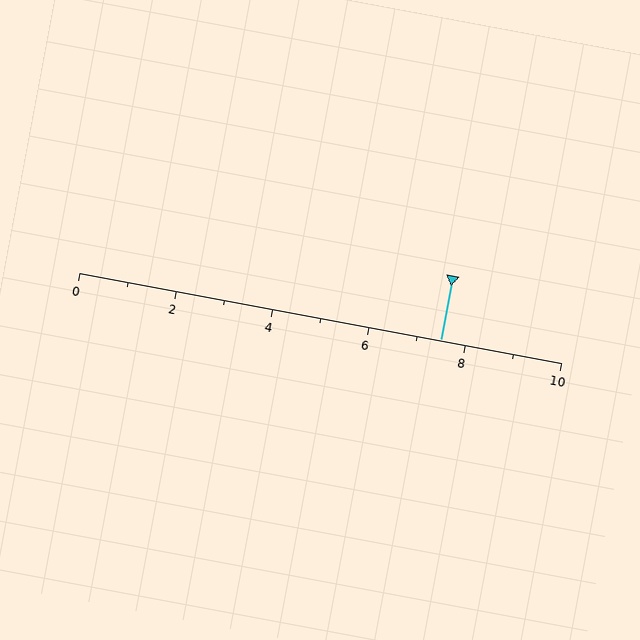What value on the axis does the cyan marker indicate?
The marker indicates approximately 7.5.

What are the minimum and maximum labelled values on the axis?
The axis runs from 0 to 10.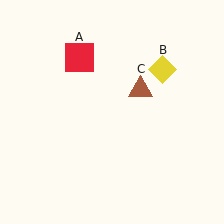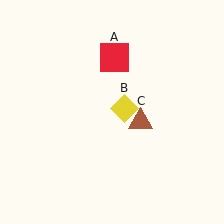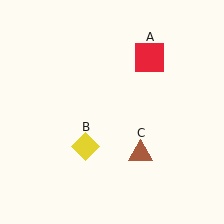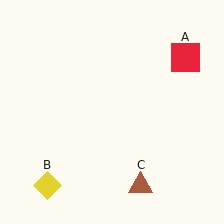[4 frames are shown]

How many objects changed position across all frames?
3 objects changed position: red square (object A), yellow diamond (object B), brown triangle (object C).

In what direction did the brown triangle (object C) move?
The brown triangle (object C) moved down.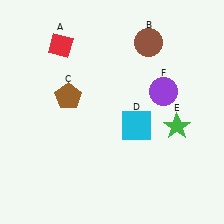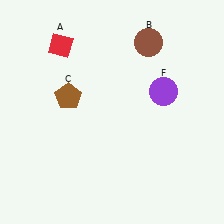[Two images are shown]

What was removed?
The cyan square (D), the green star (E) were removed in Image 2.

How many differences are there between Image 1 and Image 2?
There are 2 differences between the two images.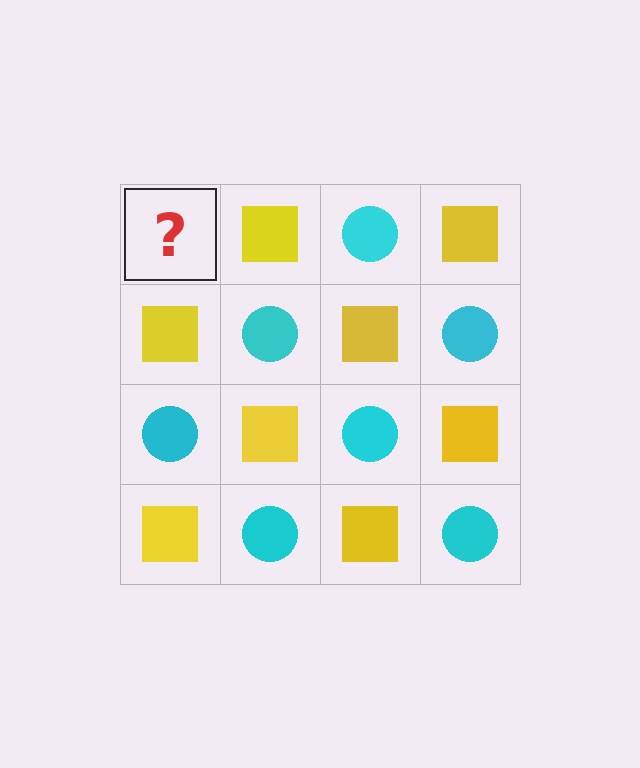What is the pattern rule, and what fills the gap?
The rule is that it alternates cyan circle and yellow square in a checkerboard pattern. The gap should be filled with a cyan circle.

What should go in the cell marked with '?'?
The missing cell should contain a cyan circle.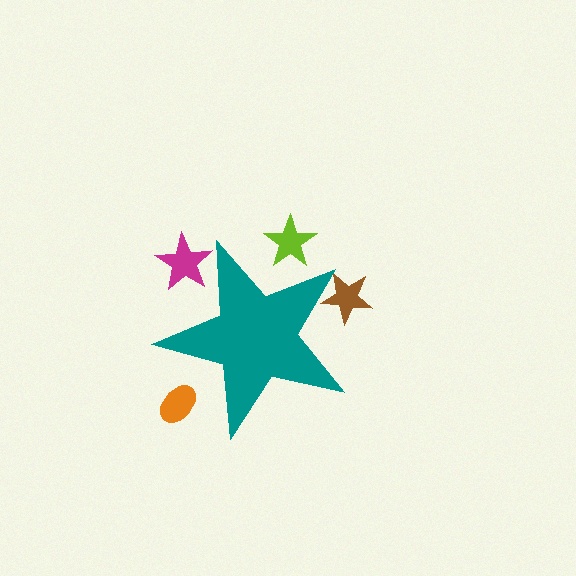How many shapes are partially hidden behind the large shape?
4 shapes are partially hidden.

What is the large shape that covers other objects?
A teal star.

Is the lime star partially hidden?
Yes, the lime star is partially hidden behind the teal star.